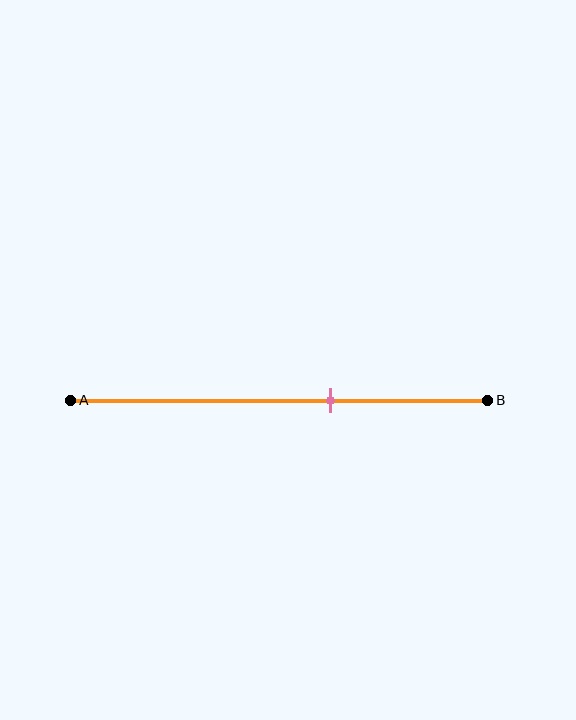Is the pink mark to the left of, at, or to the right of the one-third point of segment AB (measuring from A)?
The pink mark is to the right of the one-third point of segment AB.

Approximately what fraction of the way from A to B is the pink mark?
The pink mark is approximately 65% of the way from A to B.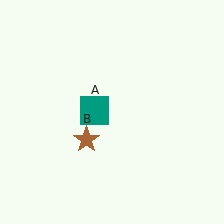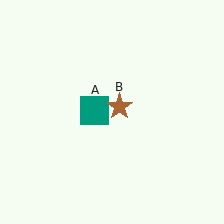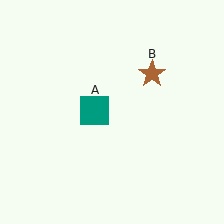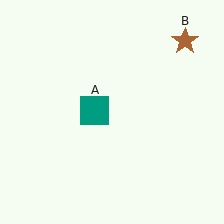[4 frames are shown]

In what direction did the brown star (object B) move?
The brown star (object B) moved up and to the right.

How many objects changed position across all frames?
1 object changed position: brown star (object B).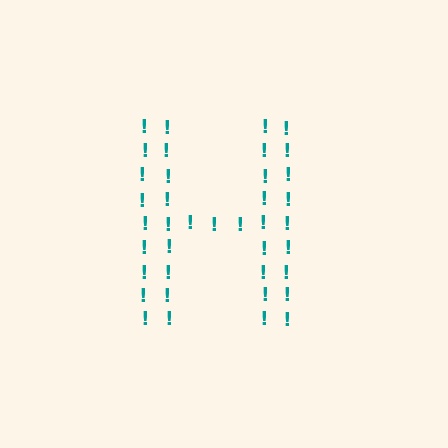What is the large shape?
The large shape is the letter H.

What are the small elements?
The small elements are exclamation marks.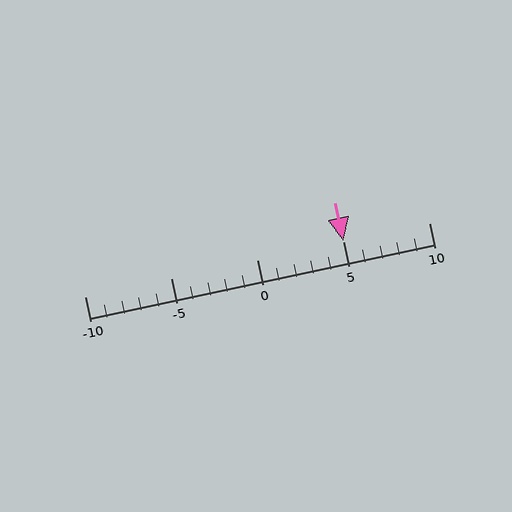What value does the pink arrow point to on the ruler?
The pink arrow points to approximately 5.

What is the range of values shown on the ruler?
The ruler shows values from -10 to 10.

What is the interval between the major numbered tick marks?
The major tick marks are spaced 5 units apart.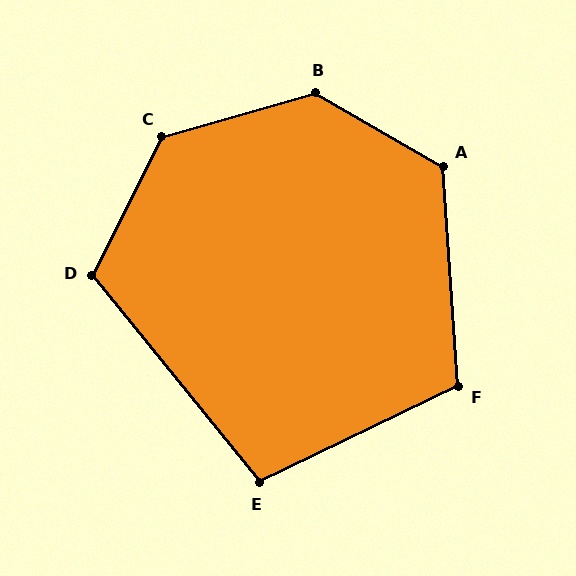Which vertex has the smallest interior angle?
E, at approximately 103 degrees.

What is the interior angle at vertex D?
Approximately 114 degrees (obtuse).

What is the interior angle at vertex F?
Approximately 112 degrees (obtuse).